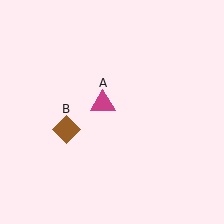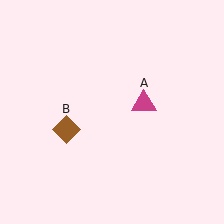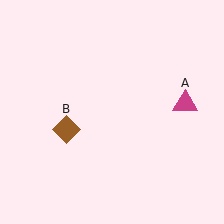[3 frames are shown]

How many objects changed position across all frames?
1 object changed position: magenta triangle (object A).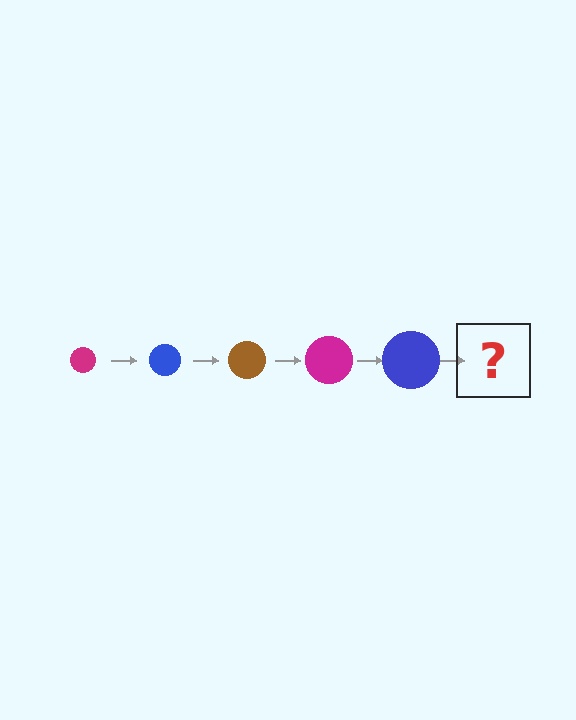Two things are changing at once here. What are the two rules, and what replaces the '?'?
The two rules are that the circle grows larger each step and the color cycles through magenta, blue, and brown. The '?' should be a brown circle, larger than the previous one.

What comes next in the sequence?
The next element should be a brown circle, larger than the previous one.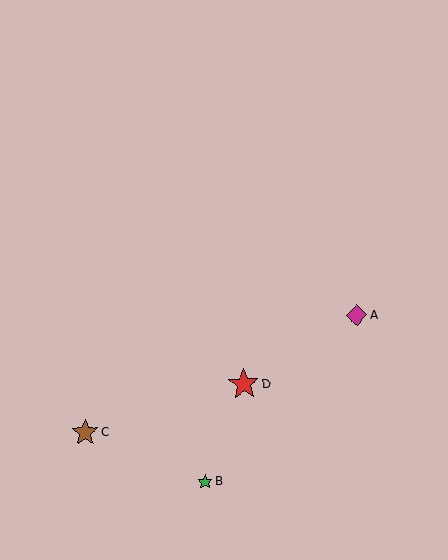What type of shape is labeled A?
Shape A is a magenta diamond.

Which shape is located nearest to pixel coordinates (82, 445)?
The brown star (labeled C) at (85, 433) is nearest to that location.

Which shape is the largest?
The red star (labeled D) is the largest.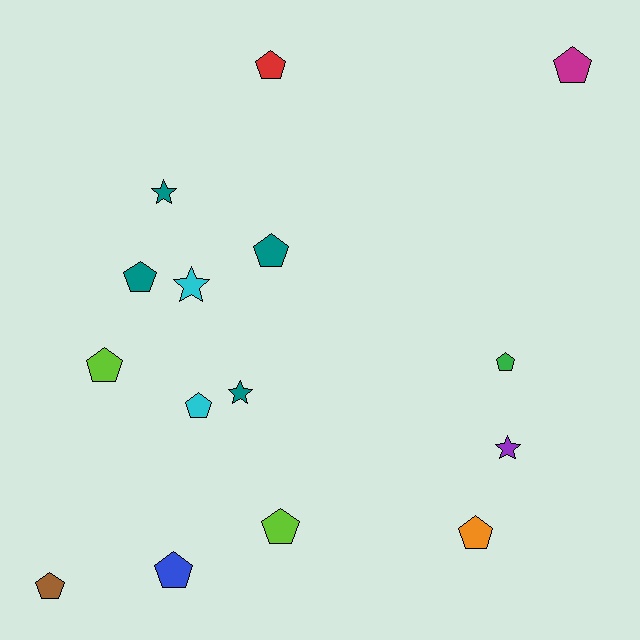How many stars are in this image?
There are 4 stars.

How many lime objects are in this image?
There are 2 lime objects.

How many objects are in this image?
There are 15 objects.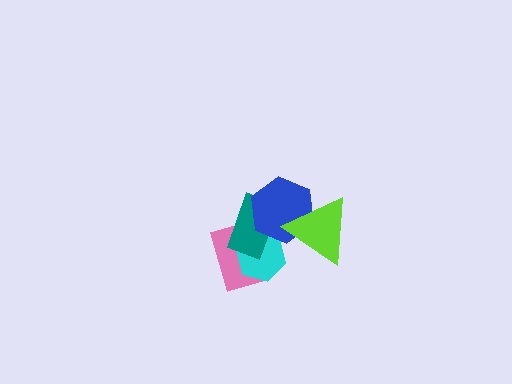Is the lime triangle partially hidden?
No, no other shape covers it.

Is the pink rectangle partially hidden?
Yes, it is partially covered by another shape.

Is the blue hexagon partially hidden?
Yes, it is partially covered by another shape.